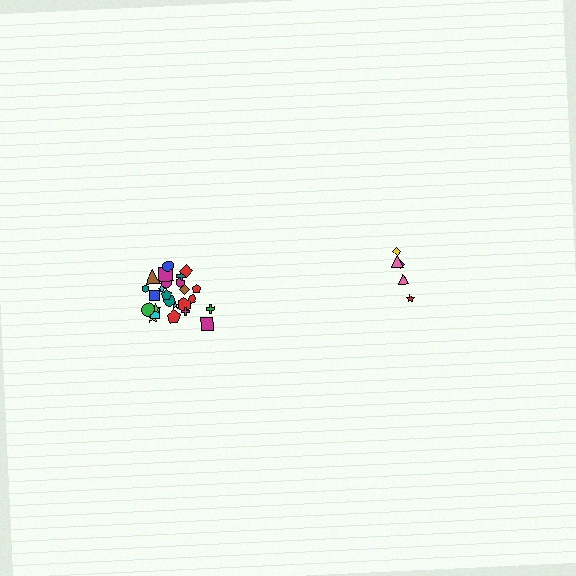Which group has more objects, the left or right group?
The left group.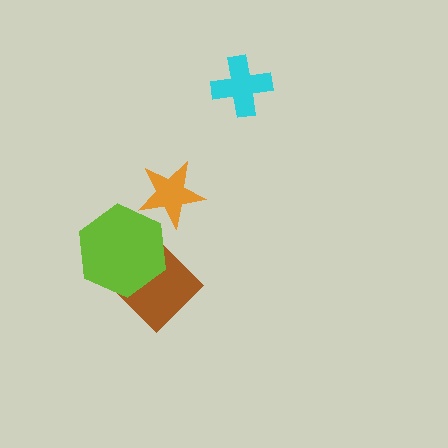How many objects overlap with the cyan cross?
0 objects overlap with the cyan cross.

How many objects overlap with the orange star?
1 object overlaps with the orange star.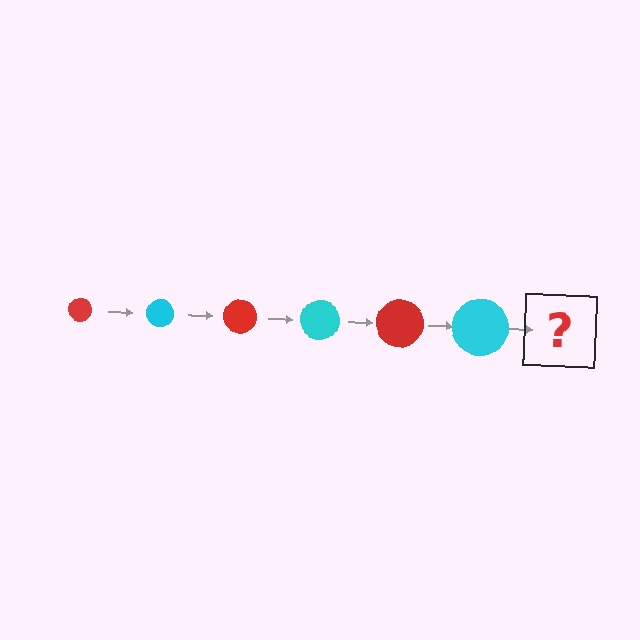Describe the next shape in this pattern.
It should be a red circle, larger than the previous one.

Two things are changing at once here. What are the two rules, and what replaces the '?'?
The two rules are that the circle grows larger each step and the color cycles through red and cyan. The '?' should be a red circle, larger than the previous one.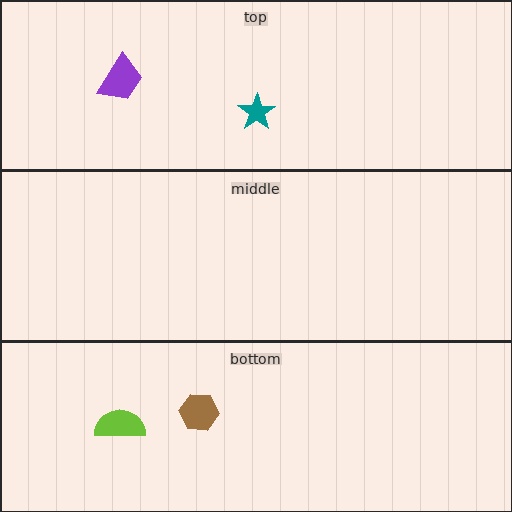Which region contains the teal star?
The top region.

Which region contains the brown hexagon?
The bottom region.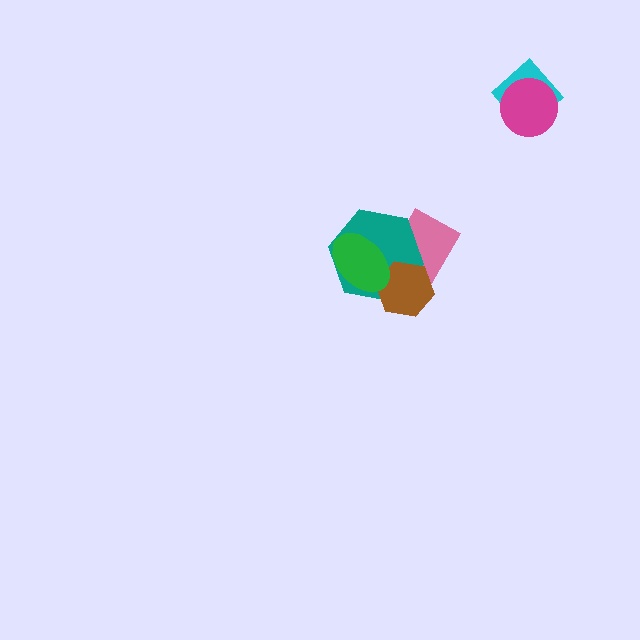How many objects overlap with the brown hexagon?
3 objects overlap with the brown hexagon.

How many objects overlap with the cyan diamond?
1 object overlaps with the cyan diamond.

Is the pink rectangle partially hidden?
Yes, it is partially covered by another shape.